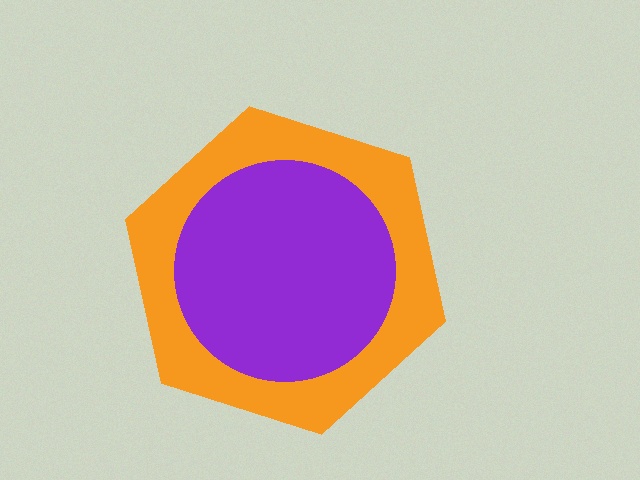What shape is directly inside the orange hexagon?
The purple circle.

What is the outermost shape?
The orange hexagon.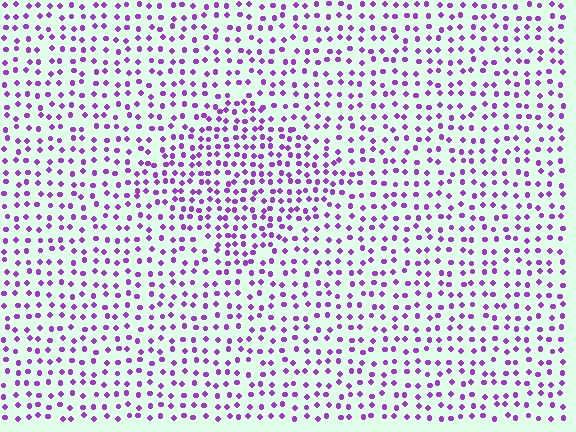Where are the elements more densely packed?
The elements are more densely packed inside the diamond boundary.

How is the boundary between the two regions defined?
The boundary is defined by a change in element density (approximately 1.6x ratio). All elements are the same color, size, and shape.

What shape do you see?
I see a diamond.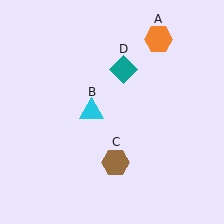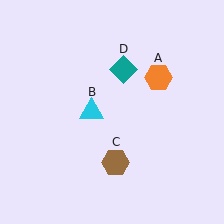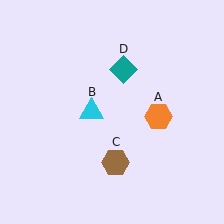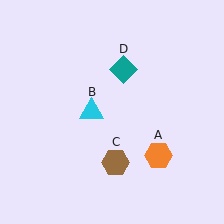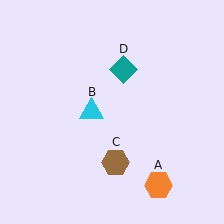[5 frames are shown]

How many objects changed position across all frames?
1 object changed position: orange hexagon (object A).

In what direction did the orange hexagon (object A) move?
The orange hexagon (object A) moved down.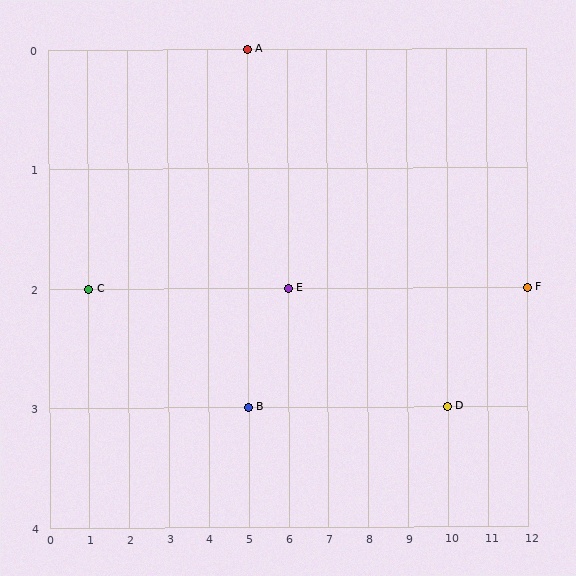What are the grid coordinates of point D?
Point D is at grid coordinates (10, 3).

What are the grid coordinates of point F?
Point F is at grid coordinates (12, 2).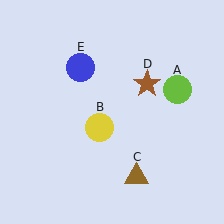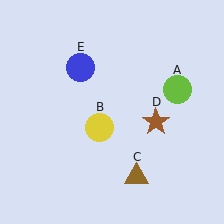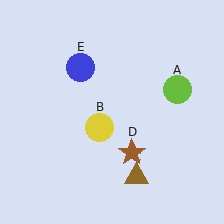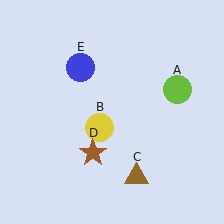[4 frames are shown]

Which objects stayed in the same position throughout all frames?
Lime circle (object A) and yellow circle (object B) and brown triangle (object C) and blue circle (object E) remained stationary.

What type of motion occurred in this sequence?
The brown star (object D) rotated clockwise around the center of the scene.